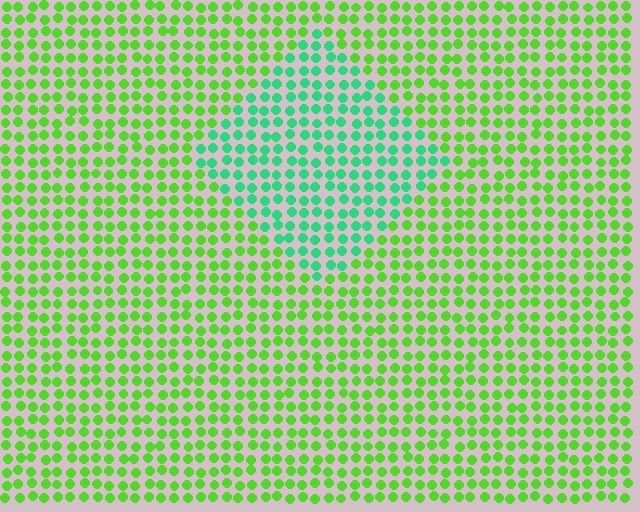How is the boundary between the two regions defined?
The boundary is defined purely by a slight shift in hue (about 43 degrees). Spacing, size, and orientation are identical on both sides.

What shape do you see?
I see a diamond.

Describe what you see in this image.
The image is filled with small lime elements in a uniform arrangement. A diamond-shaped region is visible where the elements are tinted to a slightly different hue, forming a subtle color boundary.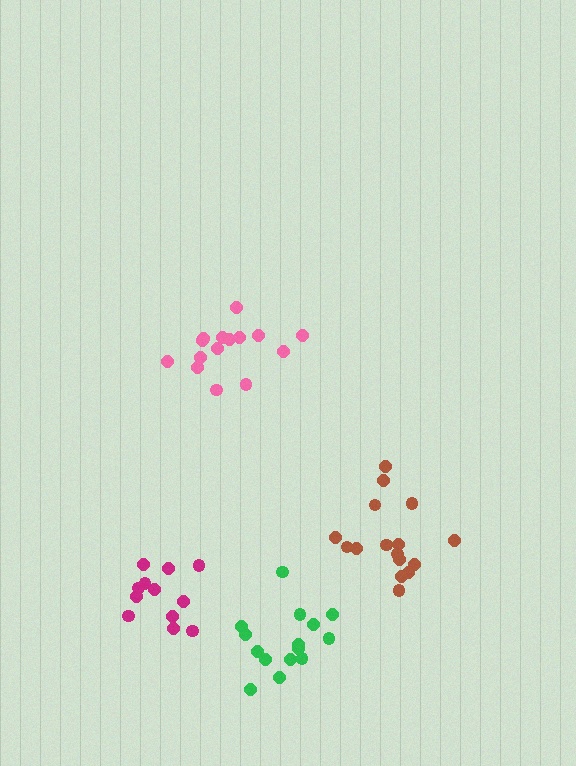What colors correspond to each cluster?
The clusters are colored: green, brown, magenta, pink.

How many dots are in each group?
Group 1: 15 dots, Group 2: 16 dots, Group 3: 12 dots, Group 4: 15 dots (58 total).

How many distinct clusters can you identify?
There are 4 distinct clusters.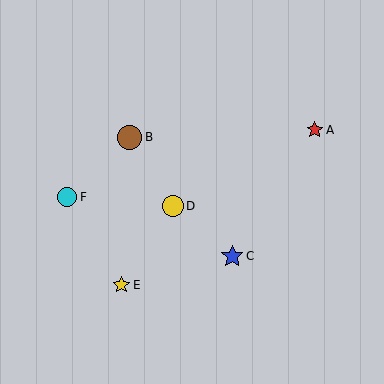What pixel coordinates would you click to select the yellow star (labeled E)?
Click at (121, 285) to select the yellow star E.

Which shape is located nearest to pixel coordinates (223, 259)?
The blue star (labeled C) at (232, 256) is nearest to that location.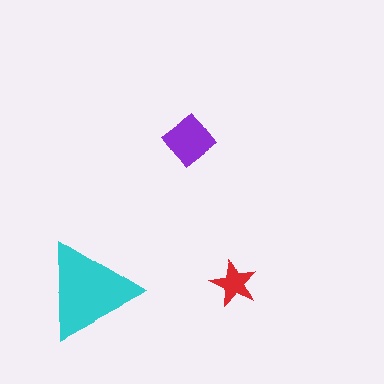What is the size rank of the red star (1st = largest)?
3rd.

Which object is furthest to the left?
The cyan triangle is leftmost.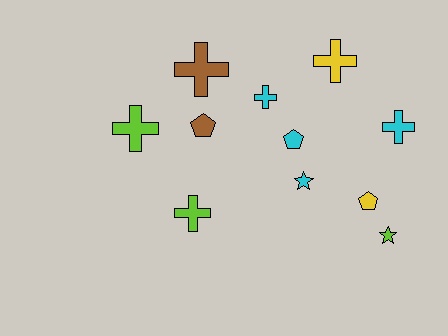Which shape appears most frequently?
Cross, with 6 objects.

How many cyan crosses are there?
There are 2 cyan crosses.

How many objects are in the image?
There are 11 objects.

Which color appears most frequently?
Cyan, with 4 objects.